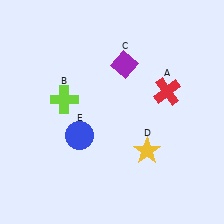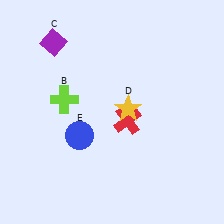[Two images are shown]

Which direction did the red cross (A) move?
The red cross (A) moved left.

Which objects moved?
The objects that moved are: the red cross (A), the purple diamond (C), the yellow star (D).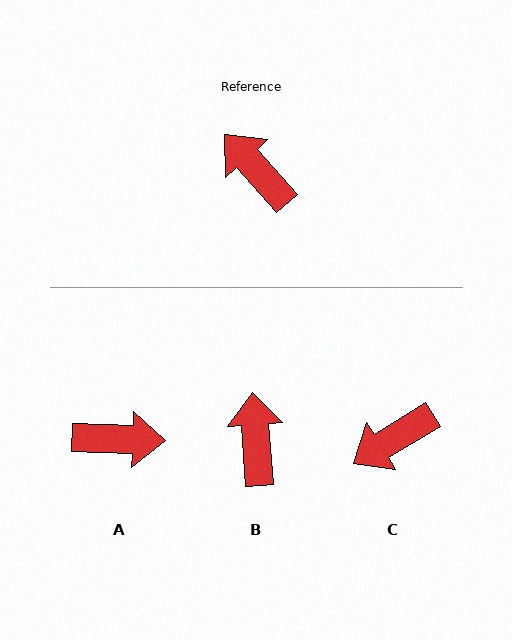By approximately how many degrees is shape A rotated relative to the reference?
Approximately 134 degrees clockwise.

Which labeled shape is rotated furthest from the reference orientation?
A, about 134 degrees away.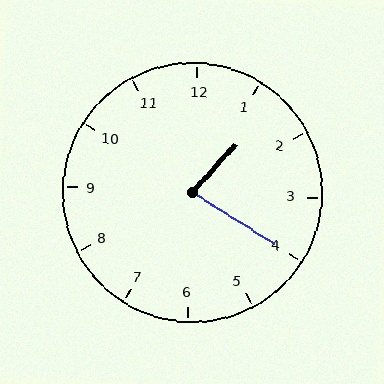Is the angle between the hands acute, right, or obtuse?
It is acute.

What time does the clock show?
1:20.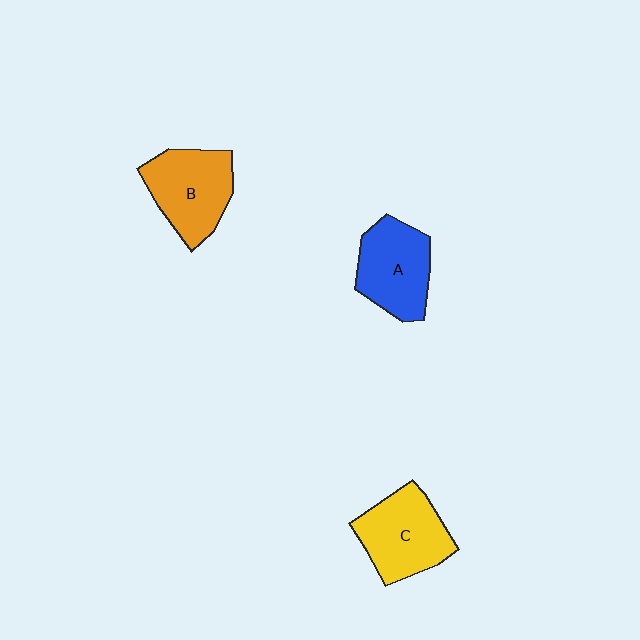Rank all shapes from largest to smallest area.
From largest to smallest: B (orange), C (yellow), A (blue).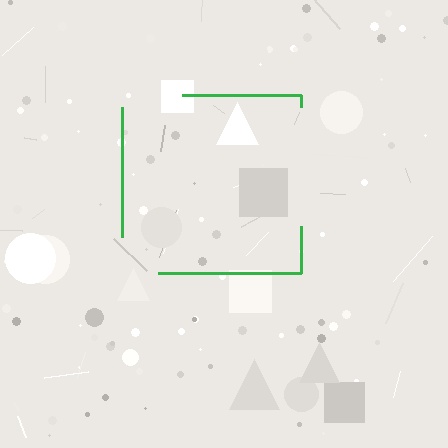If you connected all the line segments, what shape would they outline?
They would outline a square.